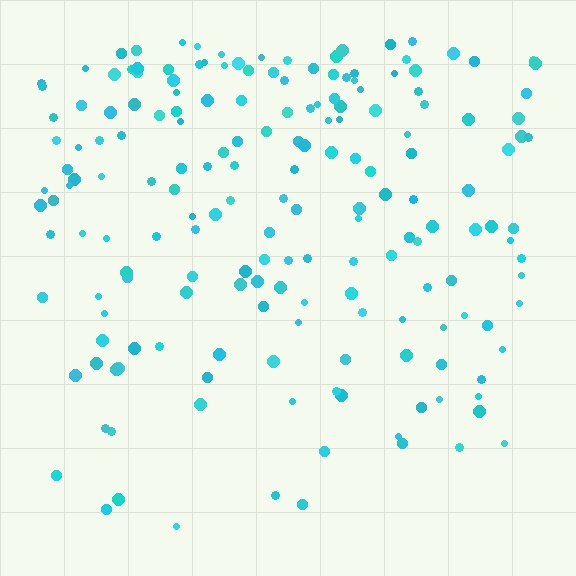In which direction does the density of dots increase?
From bottom to top, with the top side densest.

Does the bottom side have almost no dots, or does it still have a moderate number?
Still a moderate number, just noticeably fewer than the top.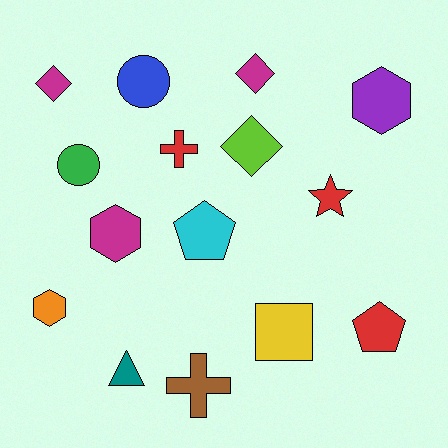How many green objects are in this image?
There is 1 green object.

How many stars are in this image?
There is 1 star.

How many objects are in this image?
There are 15 objects.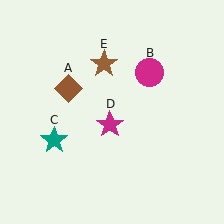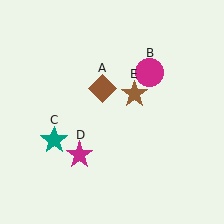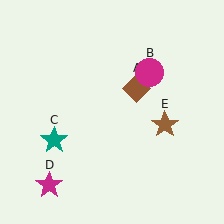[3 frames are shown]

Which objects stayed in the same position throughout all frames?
Magenta circle (object B) and teal star (object C) remained stationary.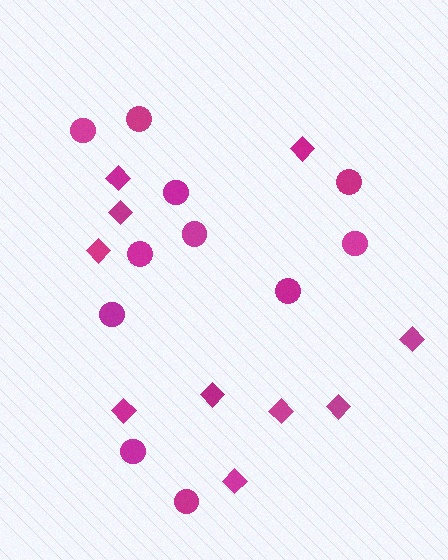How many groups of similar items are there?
There are 2 groups: one group of diamonds (10) and one group of circles (11).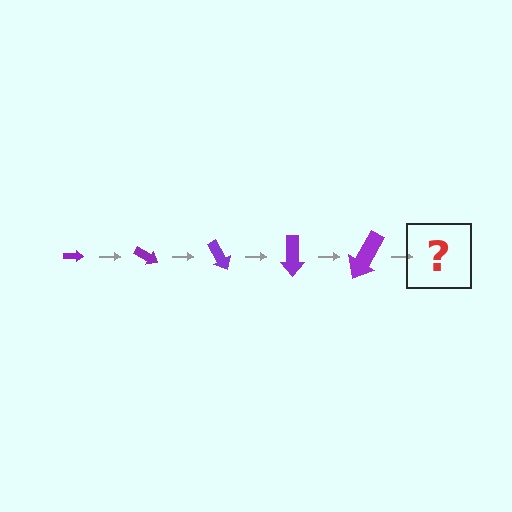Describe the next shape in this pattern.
It should be an arrow, larger than the previous one and rotated 150 degrees from the start.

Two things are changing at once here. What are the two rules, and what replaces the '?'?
The two rules are that the arrow grows larger each step and it rotates 30 degrees each step. The '?' should be an arrow, larger than the previous one and rotated 150 degrees from the start.